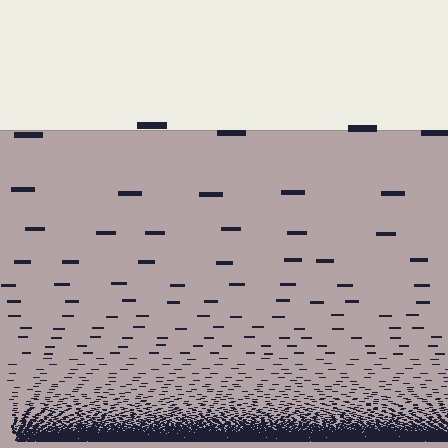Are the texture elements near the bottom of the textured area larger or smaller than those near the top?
Smaller. The gradient is inverted — elements near the bottom are smaller and denser.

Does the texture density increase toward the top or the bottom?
Density increases toward the bottom.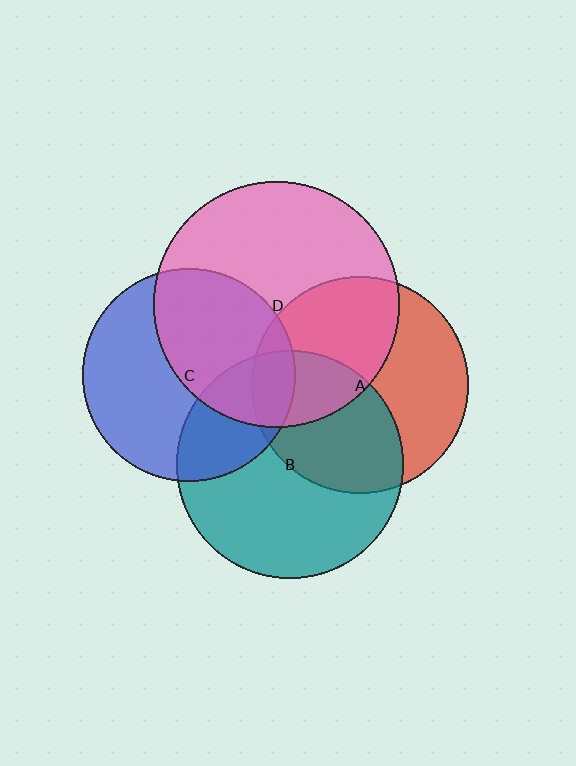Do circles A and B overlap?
Yes.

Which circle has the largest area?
Circle D (pink).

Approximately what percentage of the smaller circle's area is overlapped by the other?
Approximately 45%.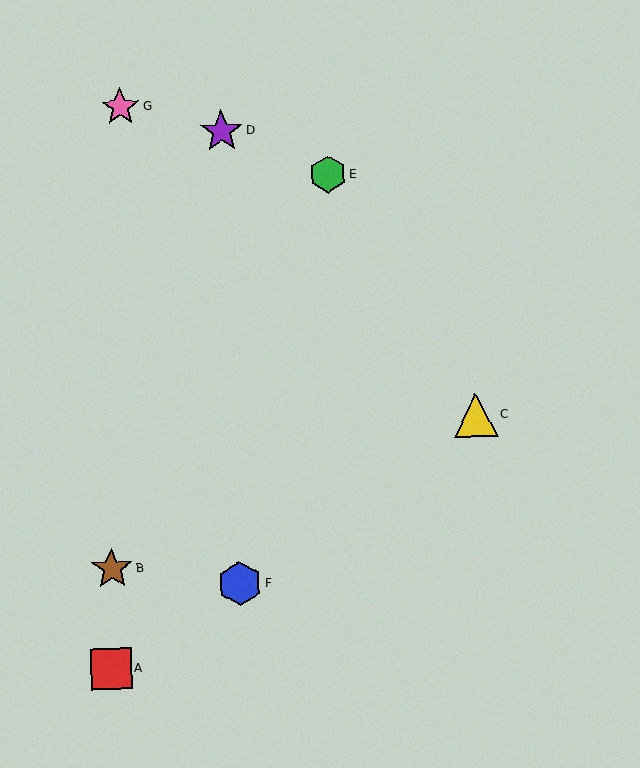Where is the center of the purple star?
The center of the purple star is at (221, 131).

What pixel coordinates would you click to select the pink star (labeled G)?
Click at (121, 107) to select the pink star G.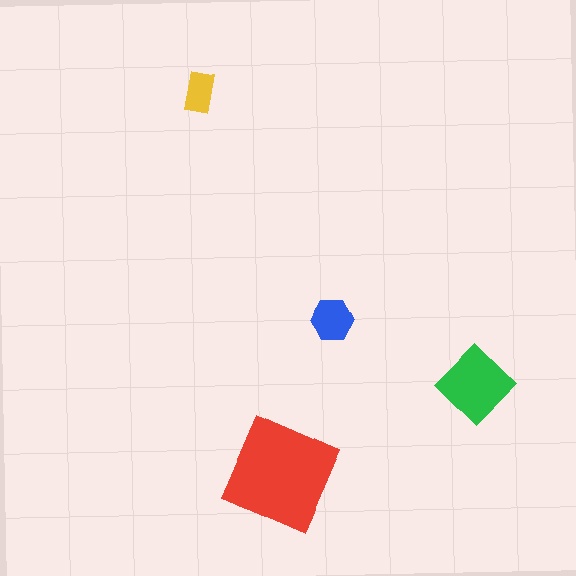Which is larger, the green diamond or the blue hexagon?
The green diamond.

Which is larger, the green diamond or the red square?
The red square.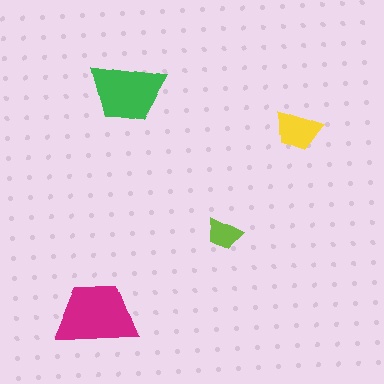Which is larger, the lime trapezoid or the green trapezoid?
The green one.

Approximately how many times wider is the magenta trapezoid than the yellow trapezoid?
About 1.5 times wider.